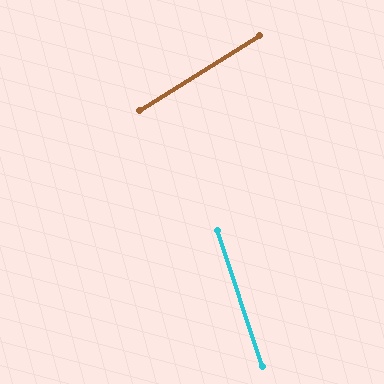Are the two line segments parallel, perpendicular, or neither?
Neither parallel nor perpendicular — they differ by about 77°.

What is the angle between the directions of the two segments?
Approximately 77 degrees.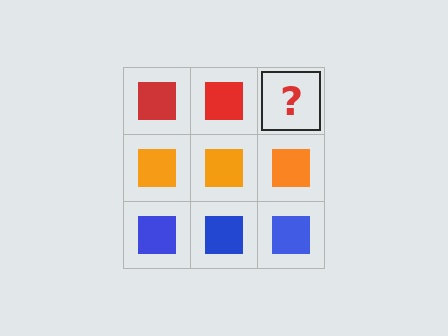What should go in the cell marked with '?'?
The missing cell should contain a red square.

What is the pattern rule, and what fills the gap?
The rule is that each row has a consistent color. The gap should be filled with a red square.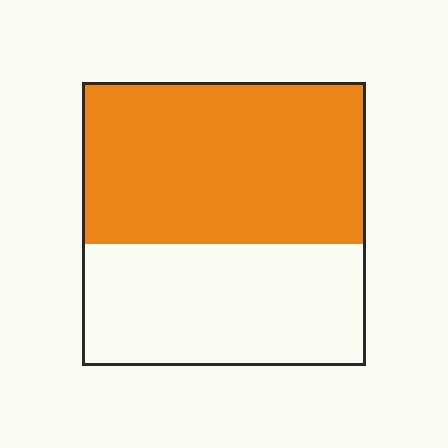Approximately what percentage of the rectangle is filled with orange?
Approximately 55%.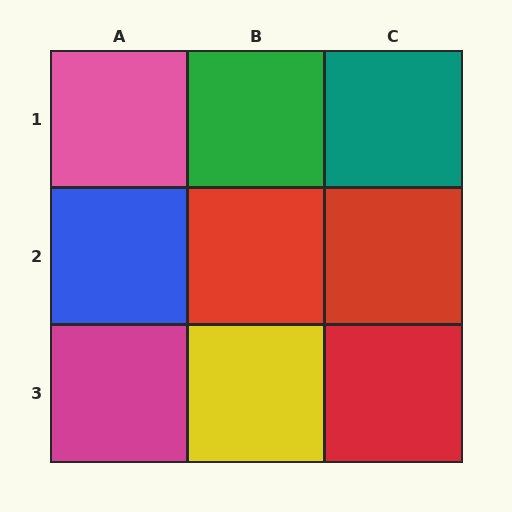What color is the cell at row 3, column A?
Magenta.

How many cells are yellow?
1 cell is yellow.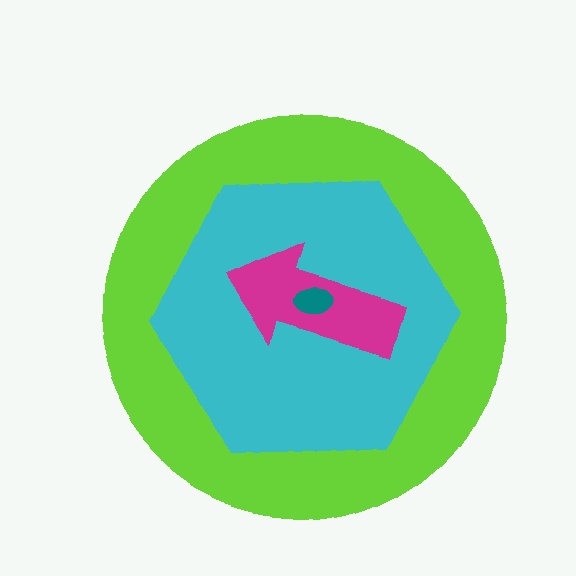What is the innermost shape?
The teal ellipse.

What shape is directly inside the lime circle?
The cyan hexagon.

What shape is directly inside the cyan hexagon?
The magenta arrow.